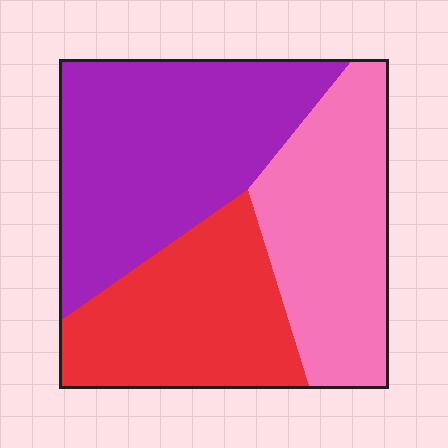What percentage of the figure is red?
Red covers around 30% of the figure.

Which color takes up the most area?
Purple, at roughly 40%.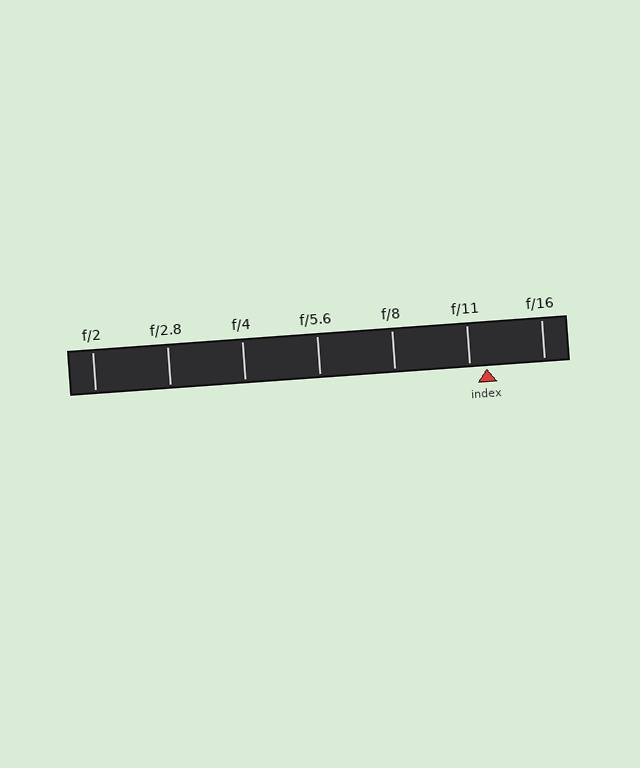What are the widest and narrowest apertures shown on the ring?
The widest aperture shown is f/2 and the narrowest is f/16.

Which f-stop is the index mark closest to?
The index mark is closest to f/11.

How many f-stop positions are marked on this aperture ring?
There are 7 f-stop positions marked.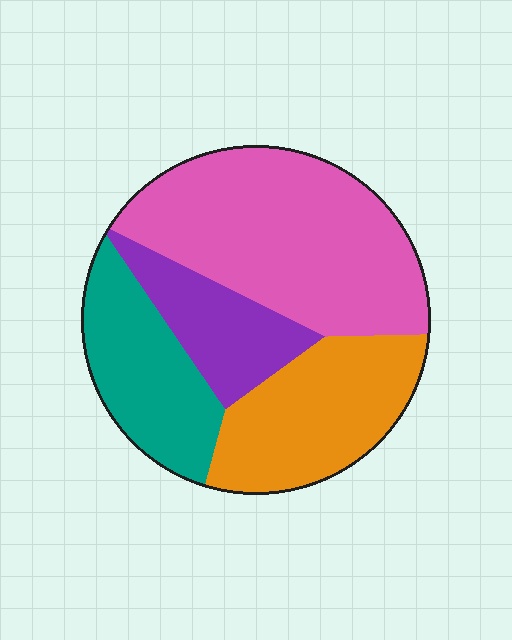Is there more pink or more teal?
Pink.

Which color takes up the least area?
Purple, at roughly 15%.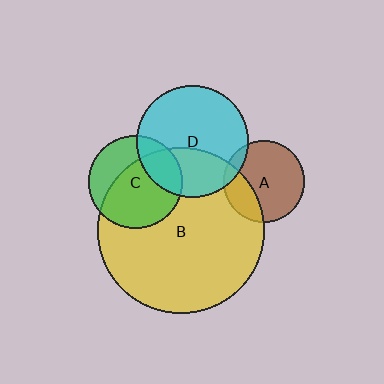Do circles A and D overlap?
Yes.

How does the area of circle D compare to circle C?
Approximately 1.4 times.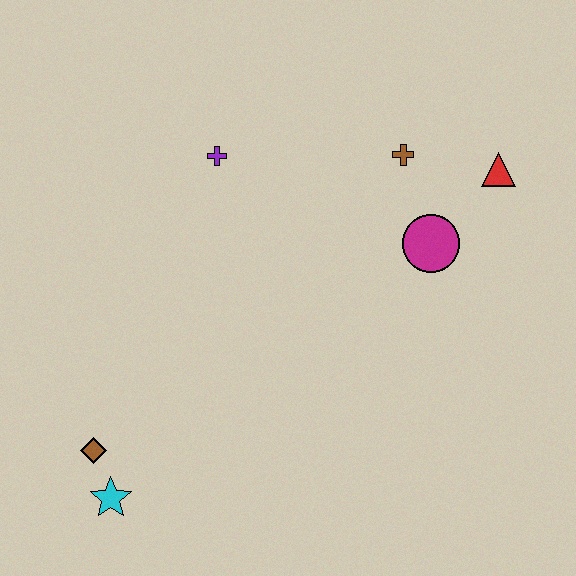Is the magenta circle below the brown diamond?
No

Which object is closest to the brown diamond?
The cyan star is closest to the brown diamond.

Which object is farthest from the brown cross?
The cyan star is farthest from the brown cross.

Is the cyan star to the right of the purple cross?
No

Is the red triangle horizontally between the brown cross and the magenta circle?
No